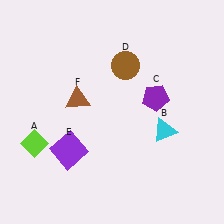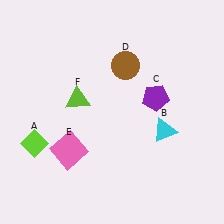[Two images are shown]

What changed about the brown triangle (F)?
In Image 1, F is brown. In Image 2, it changed to lime.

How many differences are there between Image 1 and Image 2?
There are 2 differences between the two images.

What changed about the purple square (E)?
In Image 1, E is purple. In Image 2, it changed to pink.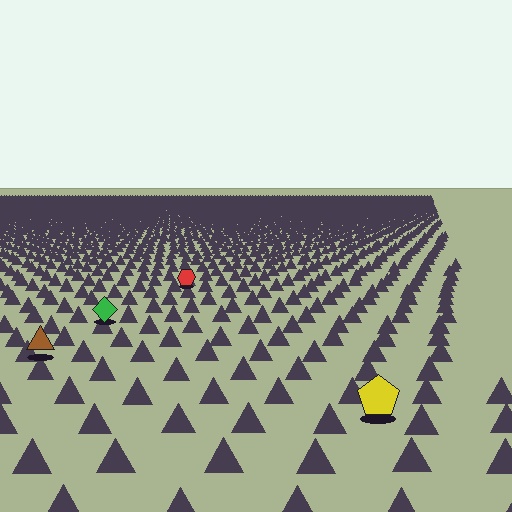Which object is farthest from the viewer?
The red hexagon is farthest from the viewer. It appears smaller and the ground texture around it is denser.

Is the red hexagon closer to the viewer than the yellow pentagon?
No. The yellow pentagon is closer — you can tell from the texture gradient: the ground texture is coarser near it.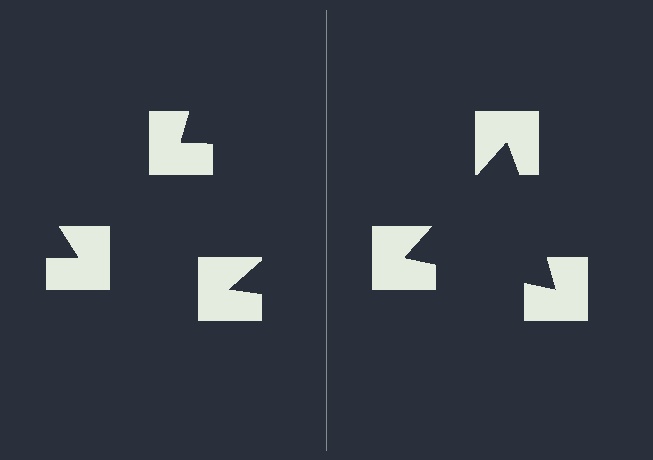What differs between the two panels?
The notched squares are positioned identically on both sides; only the wedge orientations differ. On the right they align to a triangle; on the left they are misaligned.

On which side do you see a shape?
An illusory triangle appears on the right side. On the left side the wedge cuts are rotated, so no coherent shape forms.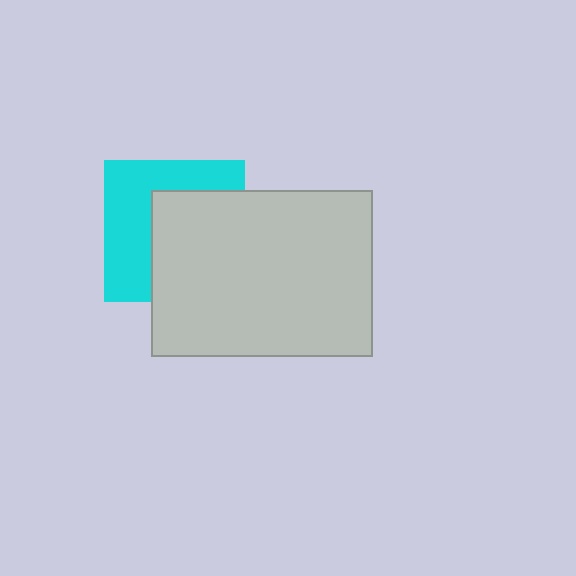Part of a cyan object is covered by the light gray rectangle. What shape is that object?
It is a square.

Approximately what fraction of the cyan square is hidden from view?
Roughly 52% of the cyan square is hidden behind the light gray rectangle.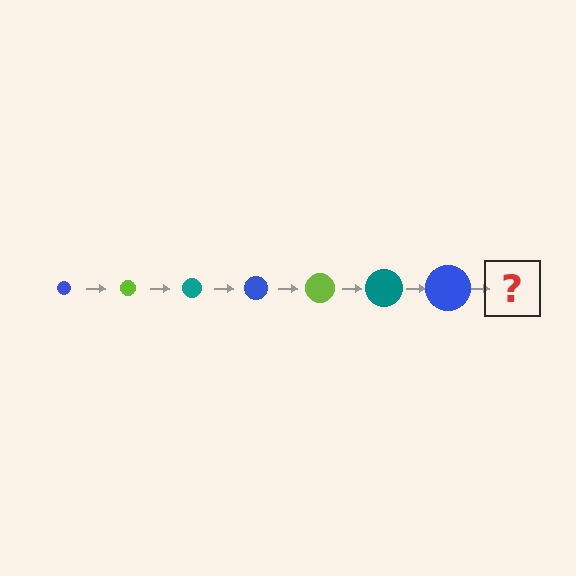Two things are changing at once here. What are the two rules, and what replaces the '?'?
The two rules are that the circle grows larger each step and the color cycles through blue, lime, and teal. The '?' should be a lime circle, larger than the previous one.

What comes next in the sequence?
The next element should be a lime circle, larger than the previous one.